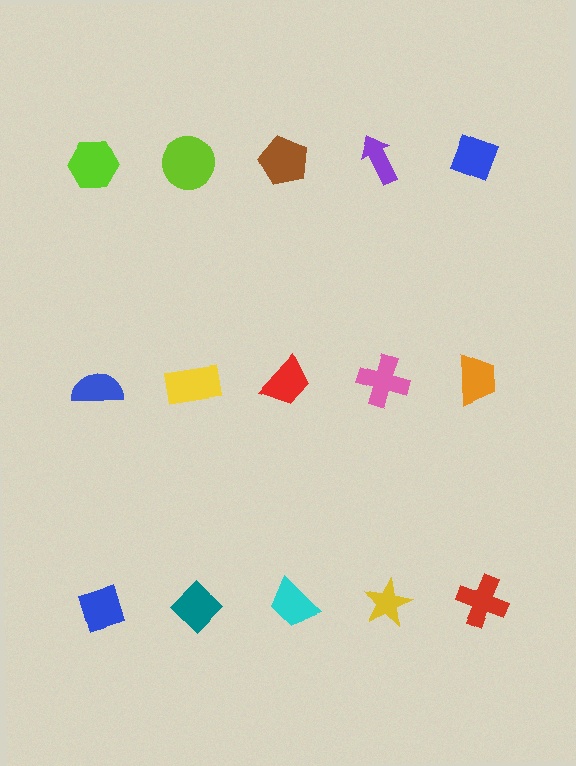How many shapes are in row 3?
5 shapes.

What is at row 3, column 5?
A red cross.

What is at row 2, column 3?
A red trapezoid.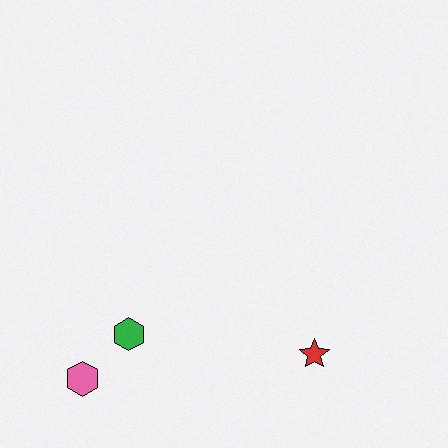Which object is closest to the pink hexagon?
The green hexagon is closest to the pink hexagon.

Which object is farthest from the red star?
The pink hexagon is farthest from the red star.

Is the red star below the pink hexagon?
No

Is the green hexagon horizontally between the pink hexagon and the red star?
Yes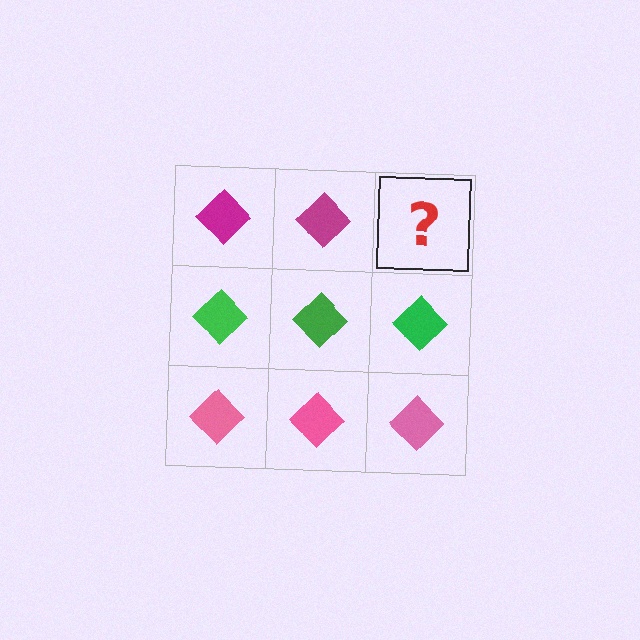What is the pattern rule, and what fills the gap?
The rule is that each row has a consistent color. The gap should be filled with a magenta diamond.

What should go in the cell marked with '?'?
The missing cell should contain a magenta diamond.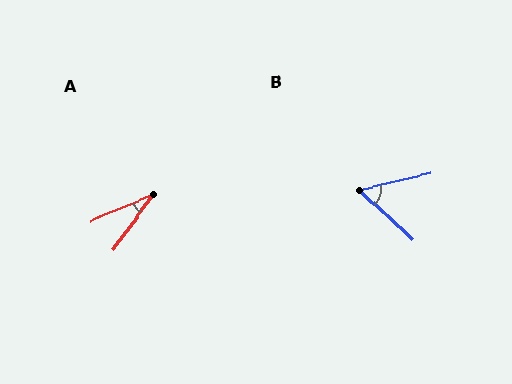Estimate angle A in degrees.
Approximately 31 degrees.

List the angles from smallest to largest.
A (31°), B (56°).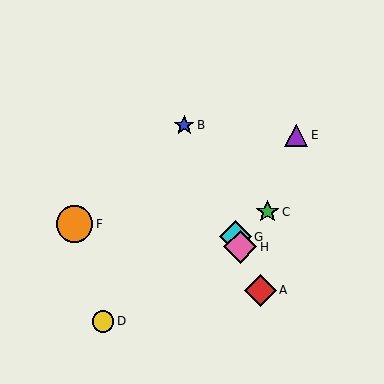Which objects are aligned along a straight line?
Objects A, B, G, H are aligned along a straight line.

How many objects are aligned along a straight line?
4 objects (A, B, G, H) are aligned along a straight line.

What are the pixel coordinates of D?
Object D is at (103, 321).